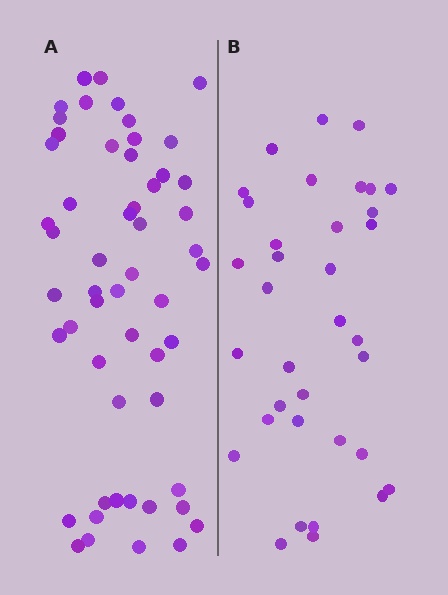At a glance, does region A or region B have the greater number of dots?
Region A (the left region) has more dots.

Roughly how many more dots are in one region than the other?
Region A has approximately 20 more dots than region B.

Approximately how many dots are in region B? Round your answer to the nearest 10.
About 40 dots. (The exact count is 35, which rounds to 40.)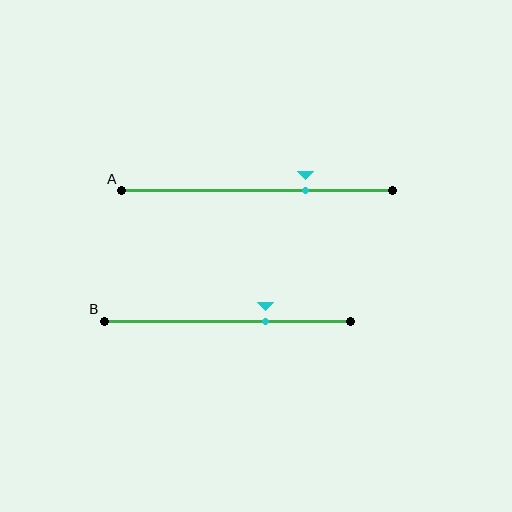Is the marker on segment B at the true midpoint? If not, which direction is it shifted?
No, the marker on segment B is shifted to the right by about 15% of the segment length.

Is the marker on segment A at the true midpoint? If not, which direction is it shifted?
No, the marker on segment A is shifted to the right by about 18% of the segment length.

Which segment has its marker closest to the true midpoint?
Segment B has its marker closest to the true midpoint.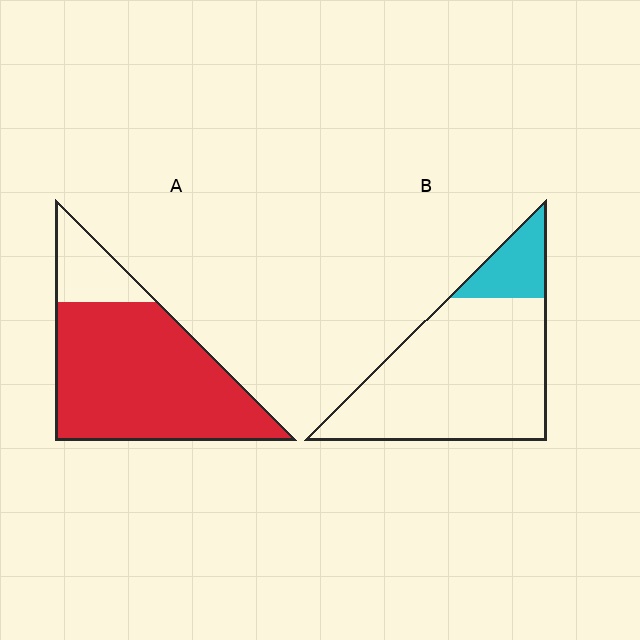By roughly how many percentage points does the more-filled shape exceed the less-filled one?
By roughly 65 percentage points (A over B).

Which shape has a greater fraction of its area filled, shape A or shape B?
Shape A.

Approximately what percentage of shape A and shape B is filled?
A is approximately 80% and B is approximately 15%.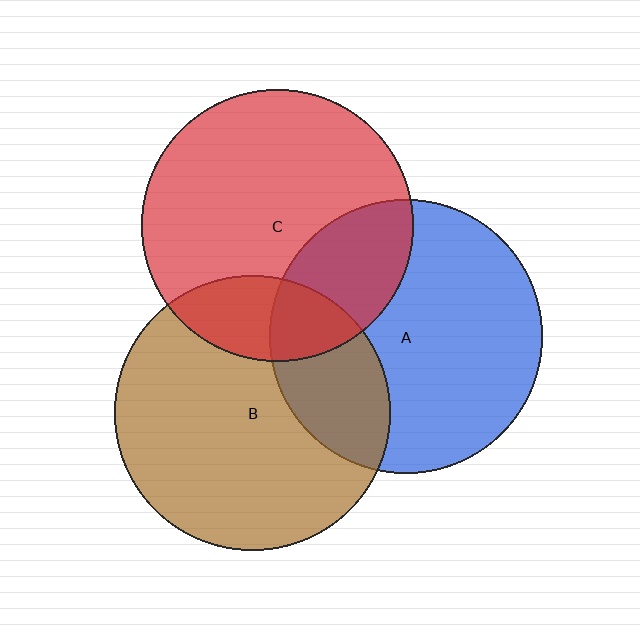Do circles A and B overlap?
Yes.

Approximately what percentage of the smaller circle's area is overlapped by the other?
Approximately 25%.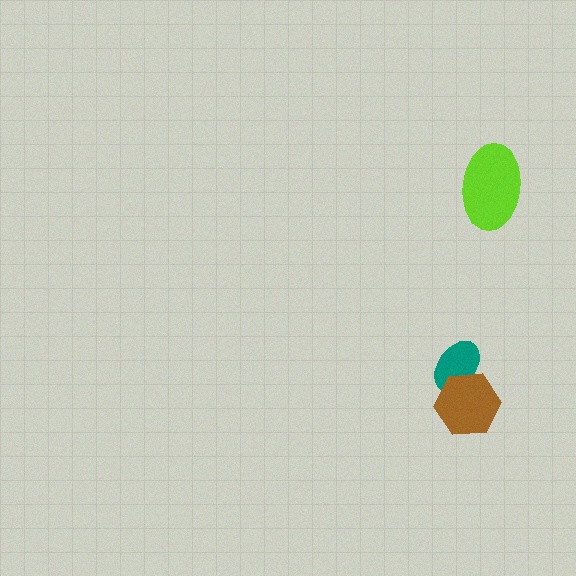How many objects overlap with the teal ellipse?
1 object overlaps with the teal ellipse.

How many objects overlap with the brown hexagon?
1 object overlaps with the brown hexagon.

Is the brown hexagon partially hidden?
No, no other shape covers it.